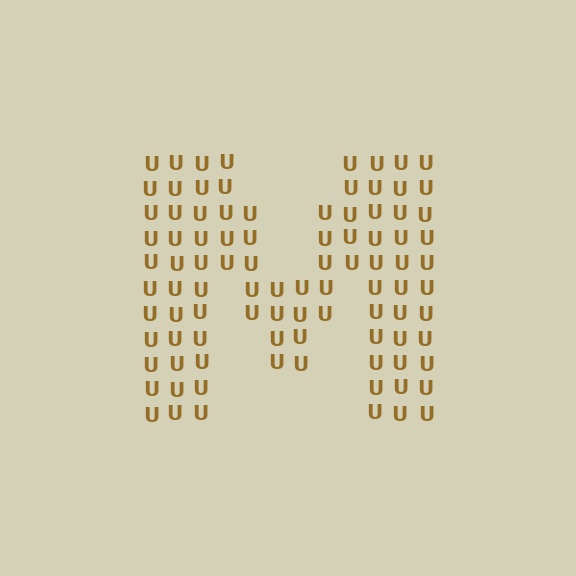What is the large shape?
The large shape is the letter M.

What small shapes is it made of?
It is made of small letter U's.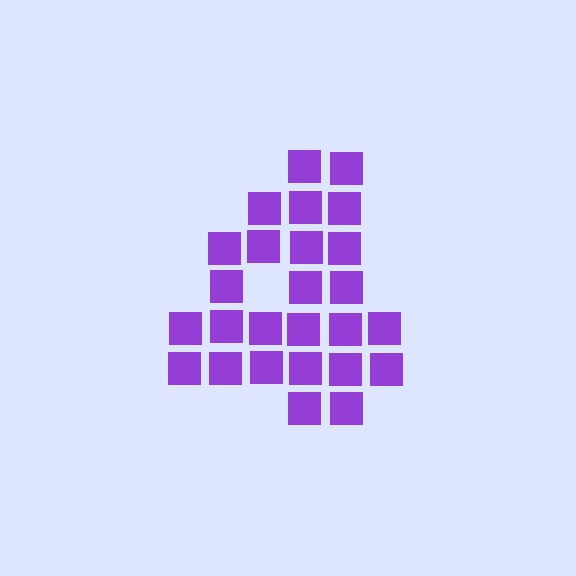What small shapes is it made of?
It is made of small squares.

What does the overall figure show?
The overall figure shows the digit 4.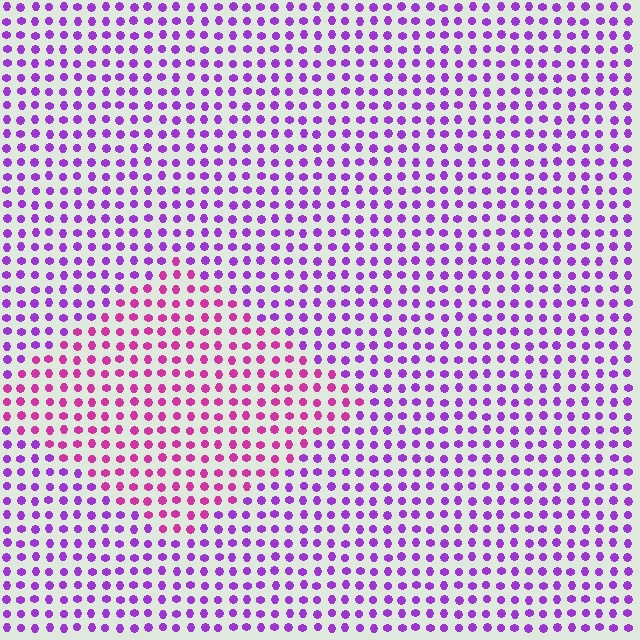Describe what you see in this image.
The image is filled with small purple elements in a uniform arrangement. A diamond-shaped region is visible where the elements are tinted to a slightly different hue, forming a subtle color boundary.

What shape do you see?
I see a diamond.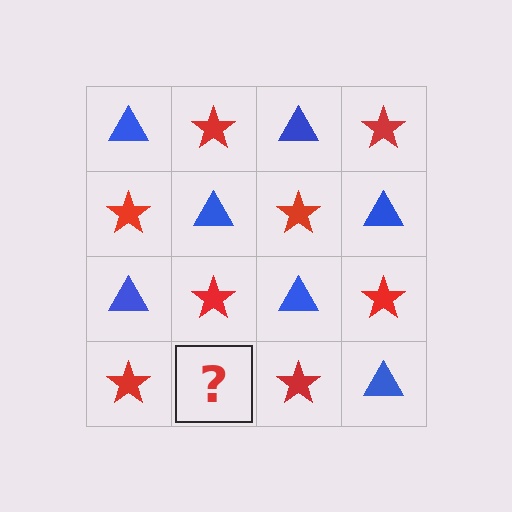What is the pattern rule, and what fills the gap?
The rule is that it alternates blue triangle and red star in a checkerboard pattern. The gap should be filled with a blue triangle.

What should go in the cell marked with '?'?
The missing cell should contain a blue triangle.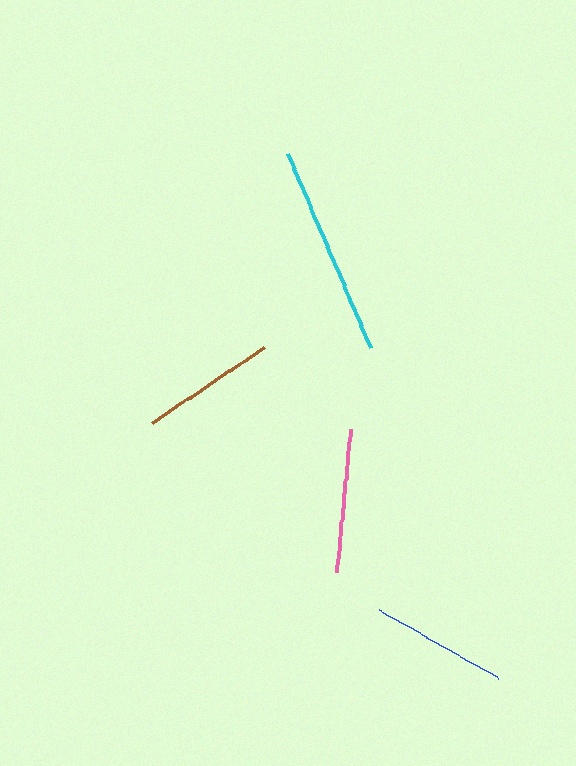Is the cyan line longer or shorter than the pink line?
The cyan line is longer than the pink line.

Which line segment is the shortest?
The brown line is the shortest at approximately 135 pixels.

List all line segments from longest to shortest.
From longest to shortest: cyan, pink, blue, brown.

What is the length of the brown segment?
The brown segment is approximately 135 pixels long.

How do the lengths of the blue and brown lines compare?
The blue and brown lines are approximately the same length.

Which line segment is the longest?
The cyan line is the longest at approximately 212 pixels.